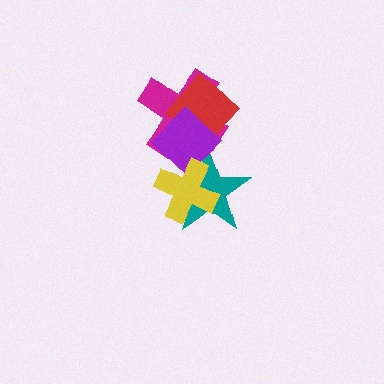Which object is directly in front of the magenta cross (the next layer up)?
The red diamond is directly in front of the magenta cross.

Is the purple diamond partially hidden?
Yes, it is partially covered by another shape.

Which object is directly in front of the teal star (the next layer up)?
The purple diamond is directly in front of the teal star.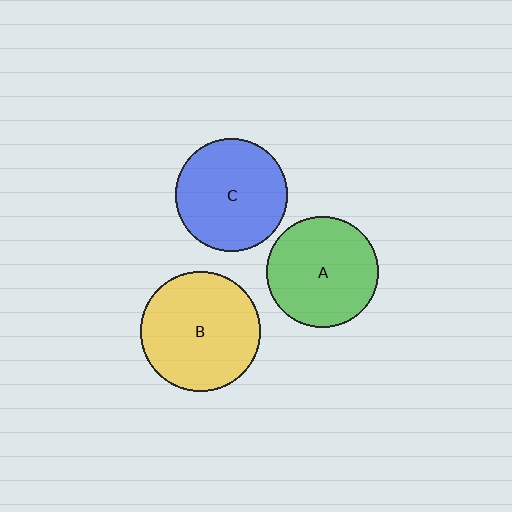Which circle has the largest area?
Circle B (yellow).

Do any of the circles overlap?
No, none of the circles overlap.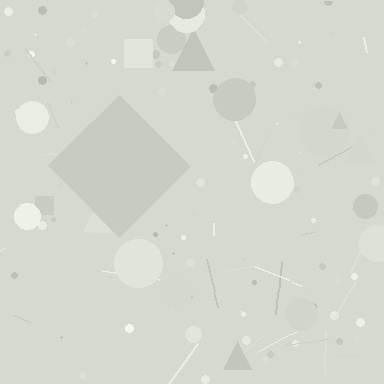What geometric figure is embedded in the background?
A diamond is embedded in the background.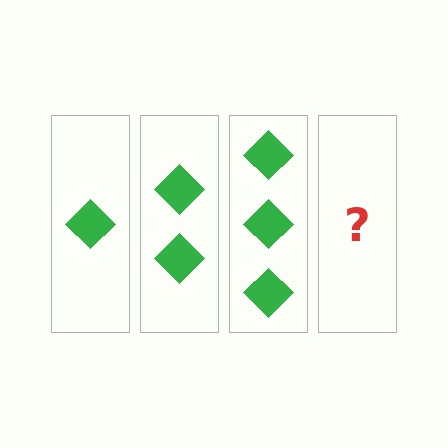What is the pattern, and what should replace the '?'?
The pattern is that each step adds one more diamond. The '?' should be 4 diamonds.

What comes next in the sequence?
The next element should be 4 diamonds.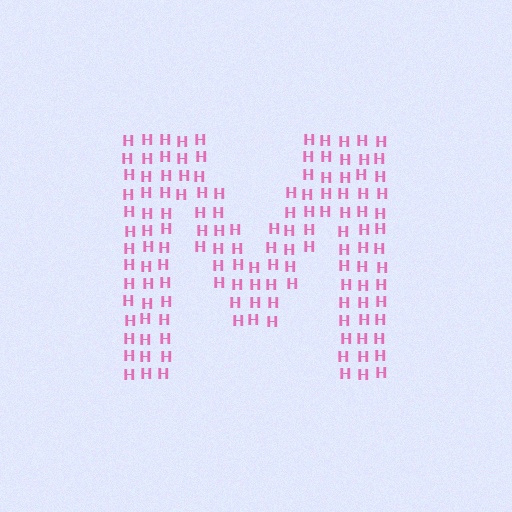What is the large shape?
The large shape is the letter M.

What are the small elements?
The small elements are letter H's.